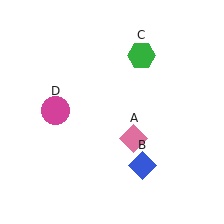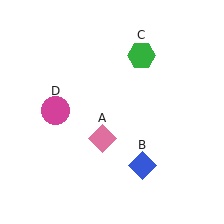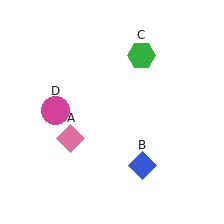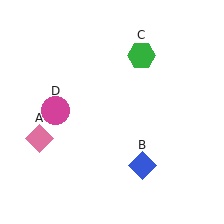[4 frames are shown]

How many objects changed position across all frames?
1 object changed position: pink diamond (object A).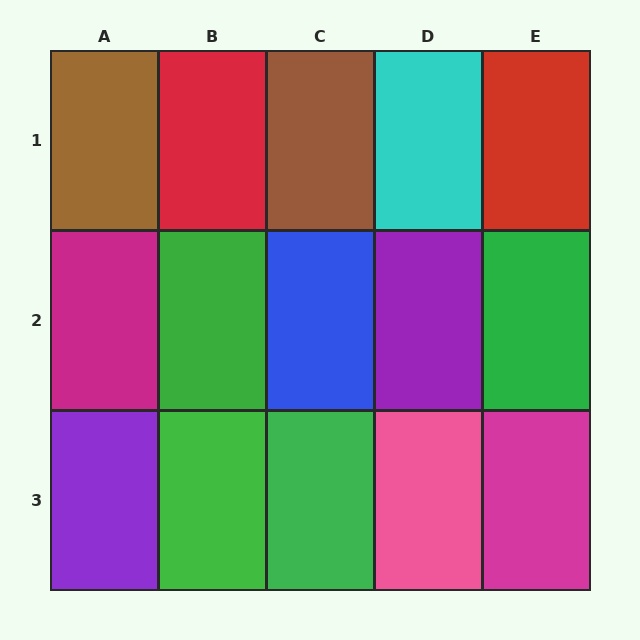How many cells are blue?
1 cell is blue.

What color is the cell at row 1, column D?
Cyan.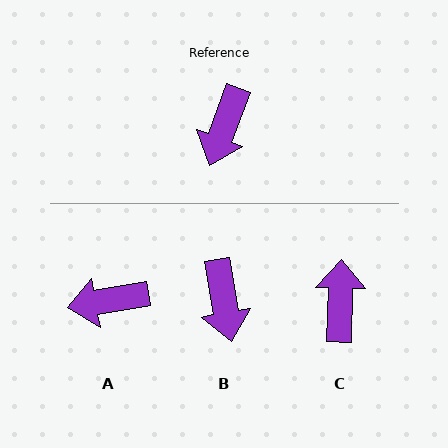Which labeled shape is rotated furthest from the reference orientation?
C, about 161 degrees away.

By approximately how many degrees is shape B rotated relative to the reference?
Approximately 30 degrees counter-clockwise.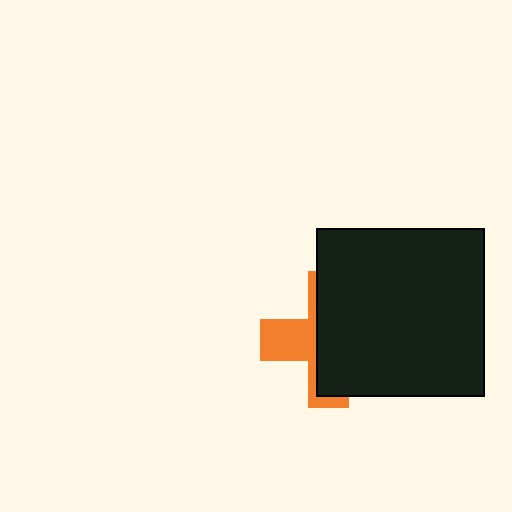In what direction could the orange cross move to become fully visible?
The orange cross could move left. That would shift it out from behind the black square entirely.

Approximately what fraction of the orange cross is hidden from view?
Roughly 65% of the orange cross is hidden behind the black square.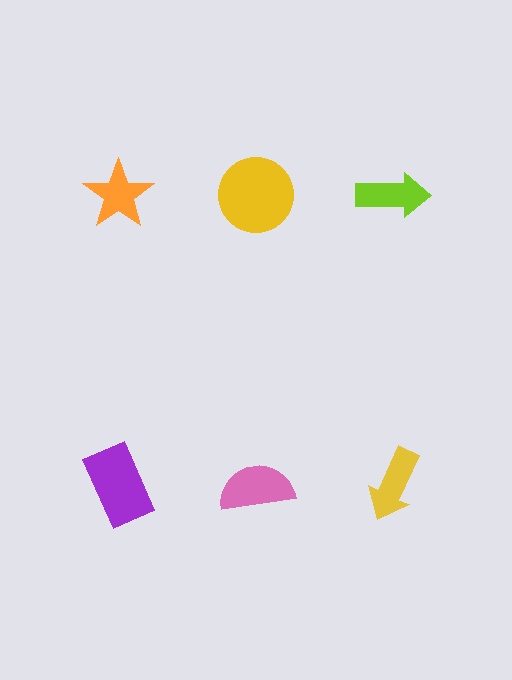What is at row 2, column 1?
A purple rectangle.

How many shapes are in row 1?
3 shapes.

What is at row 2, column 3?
A yellow arrow.